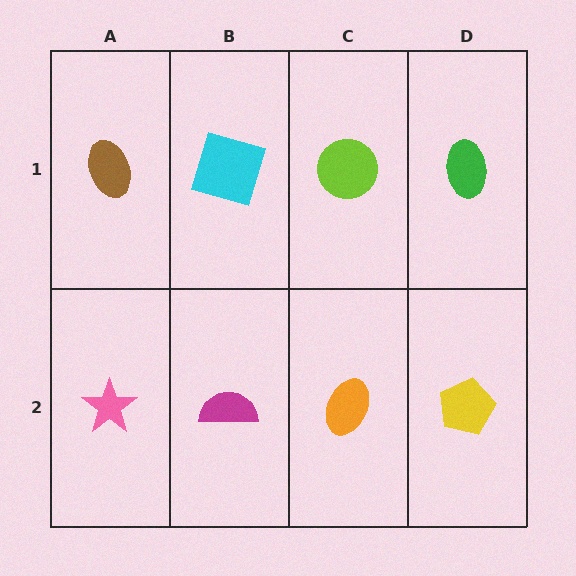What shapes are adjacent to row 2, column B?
A cyan square (row 1, column B), a pink star (row 2, column A), an orange ellipse (row 2, column C).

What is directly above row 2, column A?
A brown ellipse.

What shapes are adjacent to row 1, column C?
An orange ellipse (row 2, column C), a cyan square (row 1, column B), a green ellipse (row 1, column D).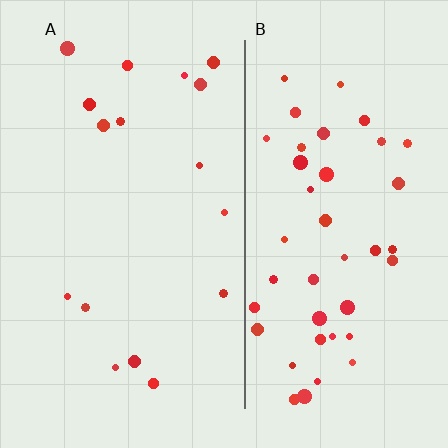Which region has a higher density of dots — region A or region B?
B (the right).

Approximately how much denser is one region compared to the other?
Approximately 2.6× — region B over region A.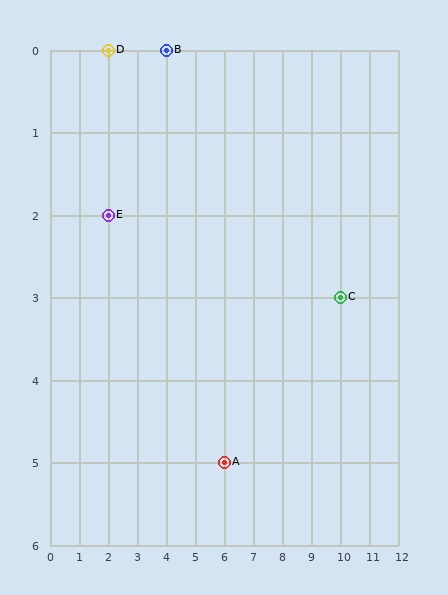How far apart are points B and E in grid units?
Points B and E are 2 columns and 2 rows apart (about 2.8 grid units diagonally).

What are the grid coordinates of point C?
Point C is at grid coordinates (10, 3).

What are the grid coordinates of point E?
Point E is at grid coordinates (2, 2).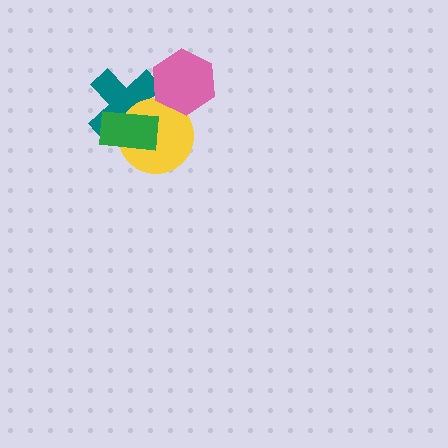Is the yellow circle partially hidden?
Yes, it is partially covered by another shape.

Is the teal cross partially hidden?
Yes, it is partially covered by another shape.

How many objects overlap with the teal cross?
3 objects overlap with the teal cross.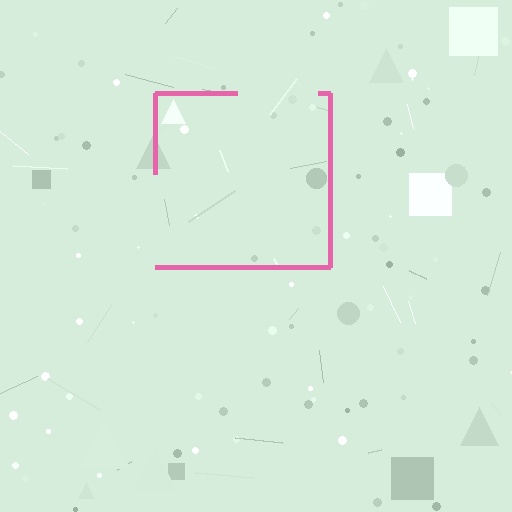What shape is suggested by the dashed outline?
The dashed outline suggests a square.